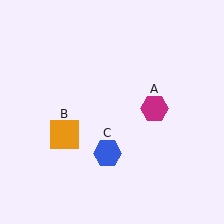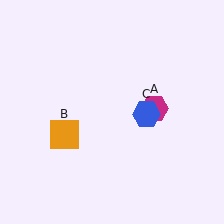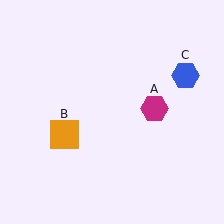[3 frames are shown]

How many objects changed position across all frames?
1 object changed position: blue hexagon (object C).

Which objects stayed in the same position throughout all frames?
Magenta hexagon (object A) and orange square (object B) remained stationary.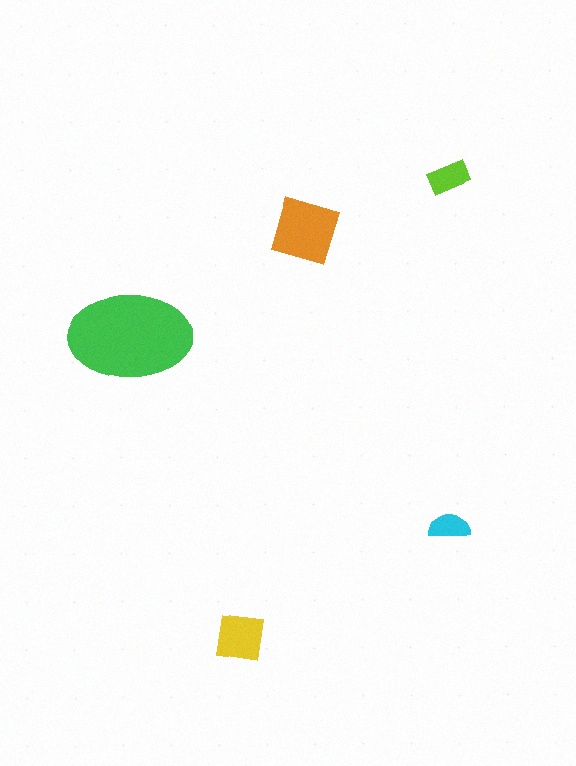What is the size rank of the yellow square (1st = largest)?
3rd.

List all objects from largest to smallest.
The green ellipse, the orange square, the yellow square, the lime rectangle, the cyan semicircle.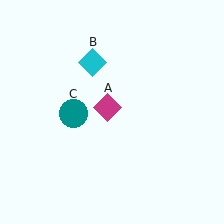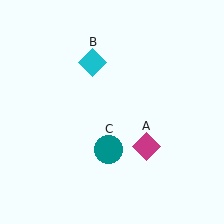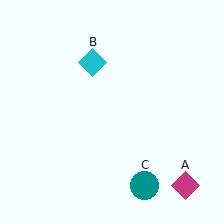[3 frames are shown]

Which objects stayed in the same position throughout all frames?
Cyan diamond (object B) remained stationary.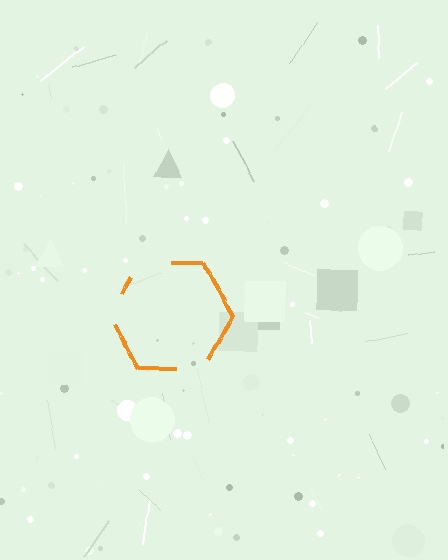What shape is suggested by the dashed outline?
The dashed outline suggests a hexagon.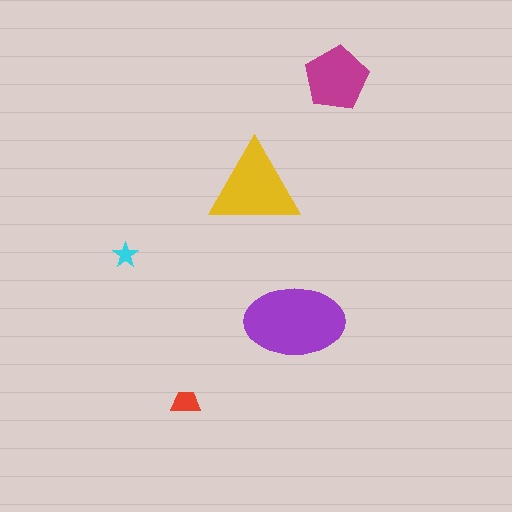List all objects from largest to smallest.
The purple ellipse, the yellow triangle, the magenta pentagon, the red trapezoid, the cyan star.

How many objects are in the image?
There are 5 objects in the image.